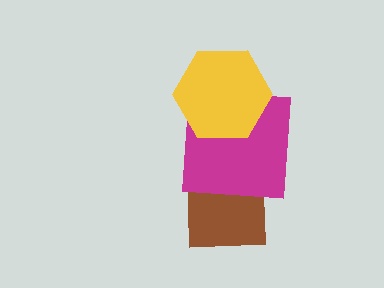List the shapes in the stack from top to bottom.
From top to bottom: the yellow hexagon, the magenta square, the brown square.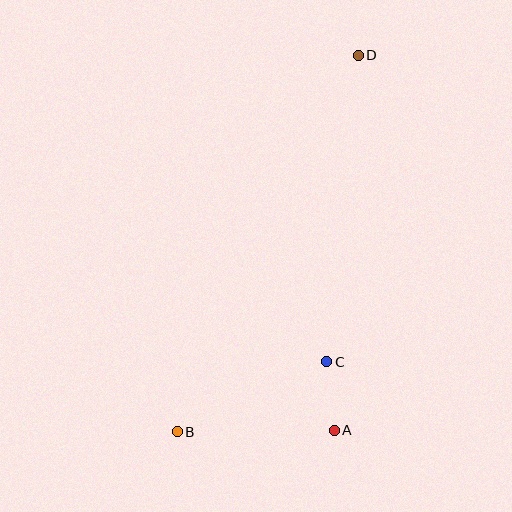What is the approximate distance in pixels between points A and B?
The distance between A and B is approximately 157 pixels.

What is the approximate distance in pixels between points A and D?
The distance between A and D is approximately 376 pixels.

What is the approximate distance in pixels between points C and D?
The distance between C and D is approximately 308 pixels.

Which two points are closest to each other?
Points A and C are closest to each other.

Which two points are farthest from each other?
Points B and D are farthest from each other.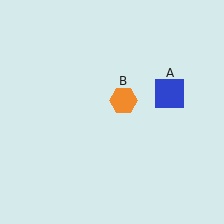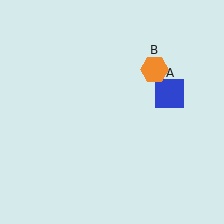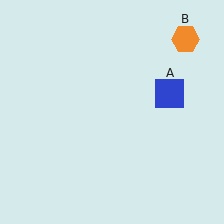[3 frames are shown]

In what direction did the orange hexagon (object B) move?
The orange hexagon (object B) moved up and to the right.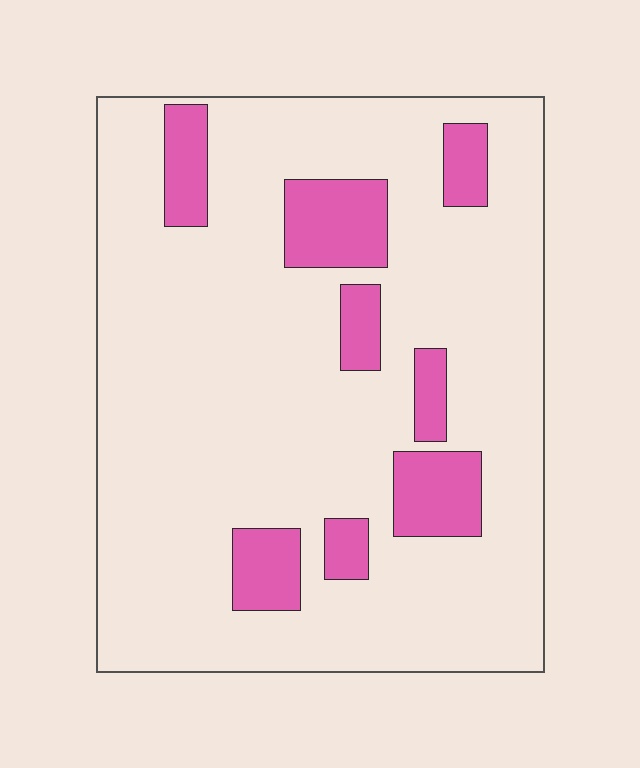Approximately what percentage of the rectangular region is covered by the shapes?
Approximately 15%.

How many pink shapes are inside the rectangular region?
8.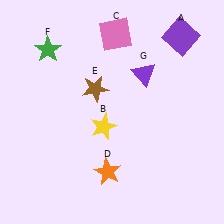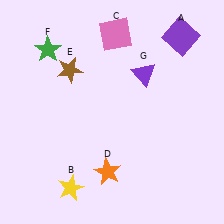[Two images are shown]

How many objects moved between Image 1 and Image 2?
2 objects moved between the two images.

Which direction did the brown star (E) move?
The brown star (E) moved left.